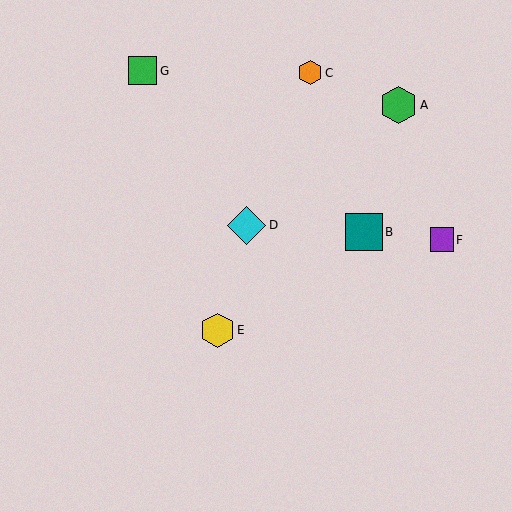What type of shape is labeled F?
Shape F is a purple square.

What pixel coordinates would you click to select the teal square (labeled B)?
Click at (364, 232) to select the teal square B.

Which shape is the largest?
The cyan diamond (labeled D) is the largest.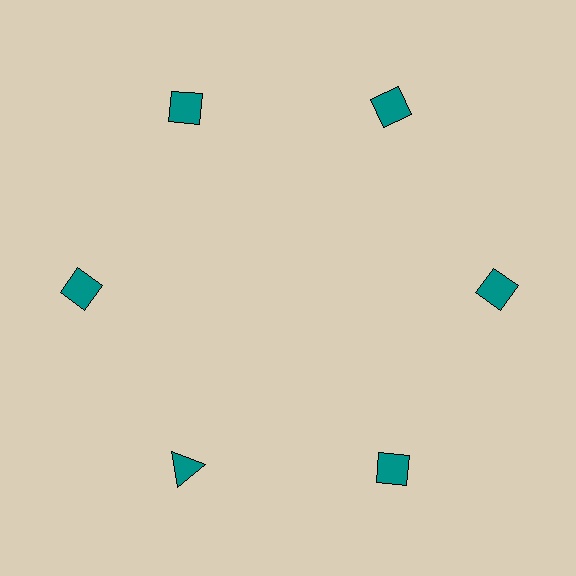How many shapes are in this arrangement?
There are 6 shapes arranged in a ring pattern.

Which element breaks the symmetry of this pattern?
The teal triangle at roughly the 7 o'clock position breaks the symmetry. All other shapes are teal diamonds.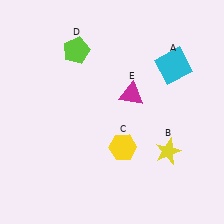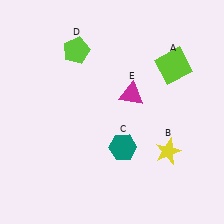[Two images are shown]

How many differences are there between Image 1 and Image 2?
There are 2 differences between the two images.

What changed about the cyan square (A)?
In Image 1, A is cyan. In Image 2, it changed to lime.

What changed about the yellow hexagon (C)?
In Image 1, C is yellow. In Image 2, it changed to teal.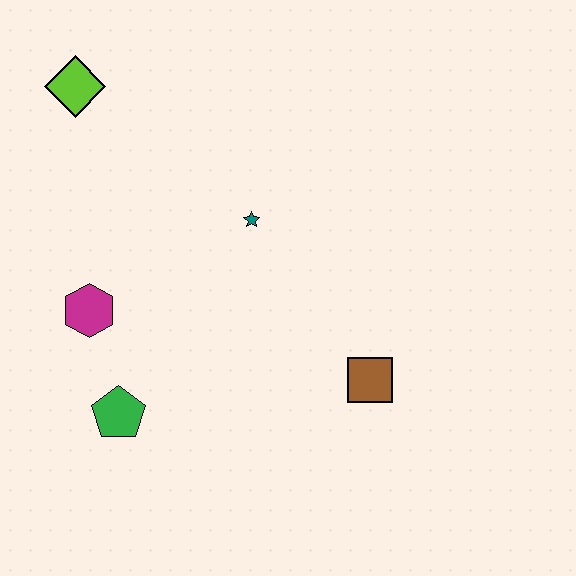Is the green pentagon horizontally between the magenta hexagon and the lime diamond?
No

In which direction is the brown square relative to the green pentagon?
The brown square is to the right of the green pentagon.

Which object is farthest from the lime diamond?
The brown square is farthest from the lime diamond.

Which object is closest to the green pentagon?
The magenta hexagon is closest to the green pentagon.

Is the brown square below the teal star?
Yes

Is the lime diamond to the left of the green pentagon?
Yes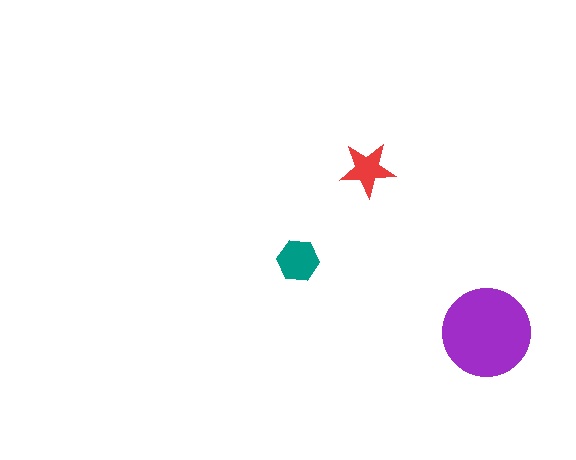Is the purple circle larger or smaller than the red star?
Larger.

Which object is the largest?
The purple circle.